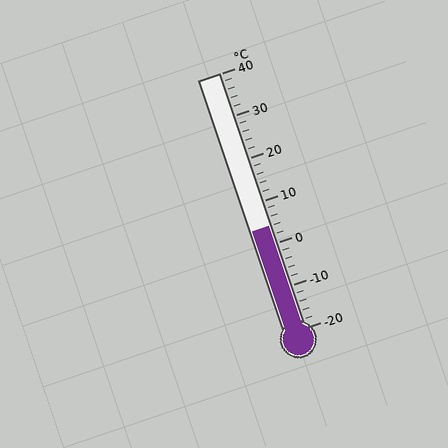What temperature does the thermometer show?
The thermometer shows approximately 4°C.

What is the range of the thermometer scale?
The thermometer scale ranges from -20°C to 40°C.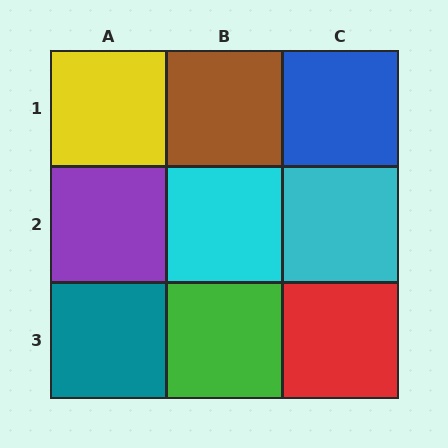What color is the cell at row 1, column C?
Blue.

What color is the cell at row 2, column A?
Purple.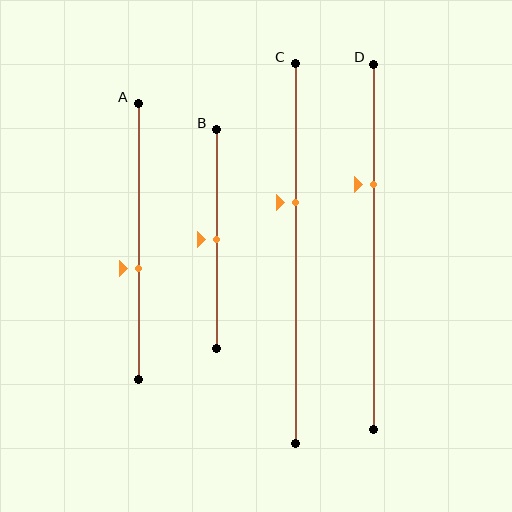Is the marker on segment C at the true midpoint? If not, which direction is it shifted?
No, the marker on segment C is shifted upward by about 13% of the segment length.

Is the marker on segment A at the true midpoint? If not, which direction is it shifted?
No, the marker on segment A is shifted downward by about 10% of the segment length.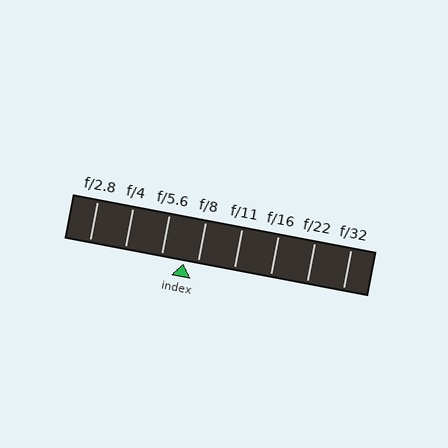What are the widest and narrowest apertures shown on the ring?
The widest aperture shown is f/2.8 and the narrowest is f/32.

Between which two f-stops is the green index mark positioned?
The index mark is between f/5.6 and f/8.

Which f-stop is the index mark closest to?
The index mark is closest to f/8.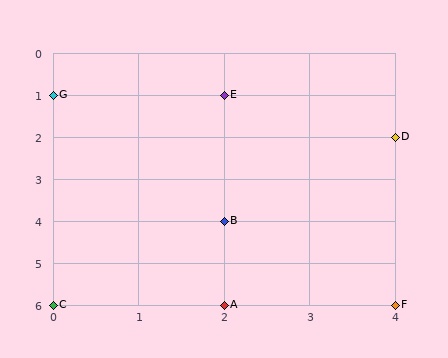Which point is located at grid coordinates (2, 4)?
Point B is at (2, 4).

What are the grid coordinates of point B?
Point B is at grid coordinates (2, 4).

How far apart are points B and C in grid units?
Points B and C are 2 columns and 2 rows apart (about 2.8 grid units diagonally).